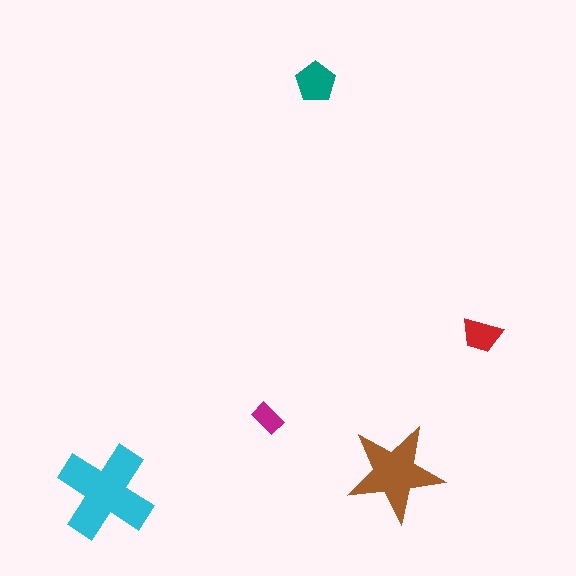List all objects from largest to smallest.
The cyan cross, the brown star, the teal pentagon, the red trapezoid, the magenta rectangle.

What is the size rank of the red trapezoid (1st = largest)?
4th.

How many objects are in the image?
There are 5 objects in the image.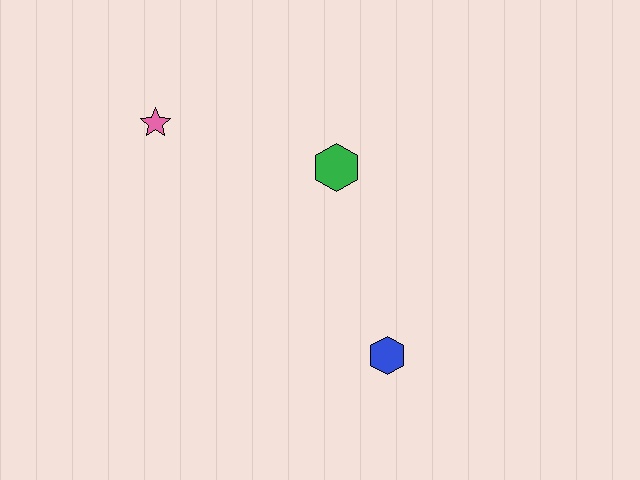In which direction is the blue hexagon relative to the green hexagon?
The blue hexagon is below the green hexagon.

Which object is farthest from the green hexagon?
The blue hexagon is farthest from the green hexagon.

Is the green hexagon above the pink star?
No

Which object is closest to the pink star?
The green hexagon is closest to the pink star.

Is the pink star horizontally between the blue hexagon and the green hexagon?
No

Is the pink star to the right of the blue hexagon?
No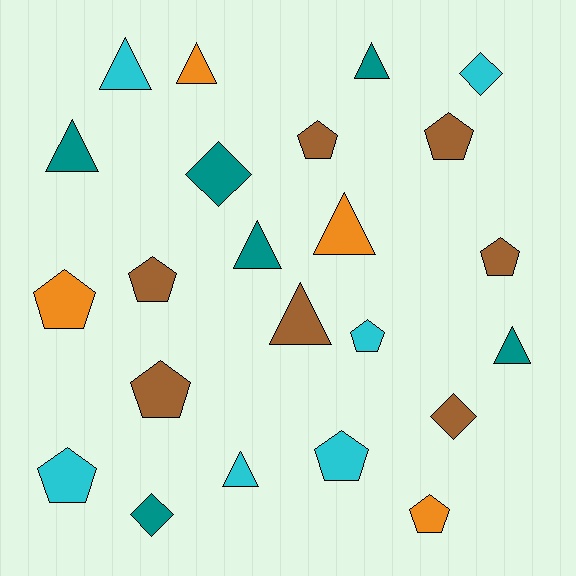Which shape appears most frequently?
Pentagon, with 10 objects.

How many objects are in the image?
There are 23 objects.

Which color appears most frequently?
Brown, with 7 objects.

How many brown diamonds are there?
There is 1 brown diamond.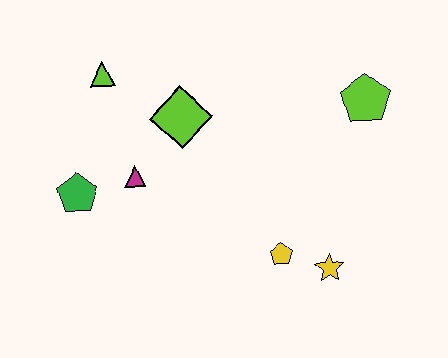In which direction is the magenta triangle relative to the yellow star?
The magenta triangle is to the left of the yellow star.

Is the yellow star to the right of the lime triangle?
Yes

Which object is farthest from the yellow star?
The lime triangle is farthest from the yellow star.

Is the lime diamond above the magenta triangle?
Yes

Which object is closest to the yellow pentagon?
The yellow star is closest to the yellow pentagon.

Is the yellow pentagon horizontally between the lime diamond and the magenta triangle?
No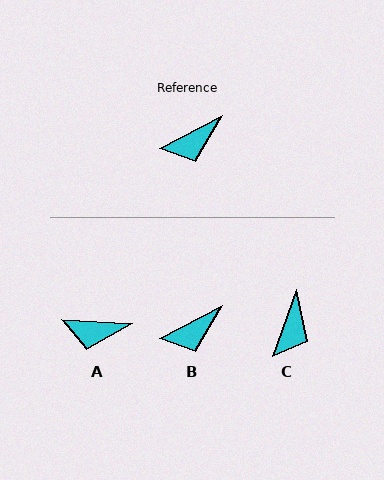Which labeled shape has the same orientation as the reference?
B.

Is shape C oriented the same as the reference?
No, it is off by about 42 degrees.